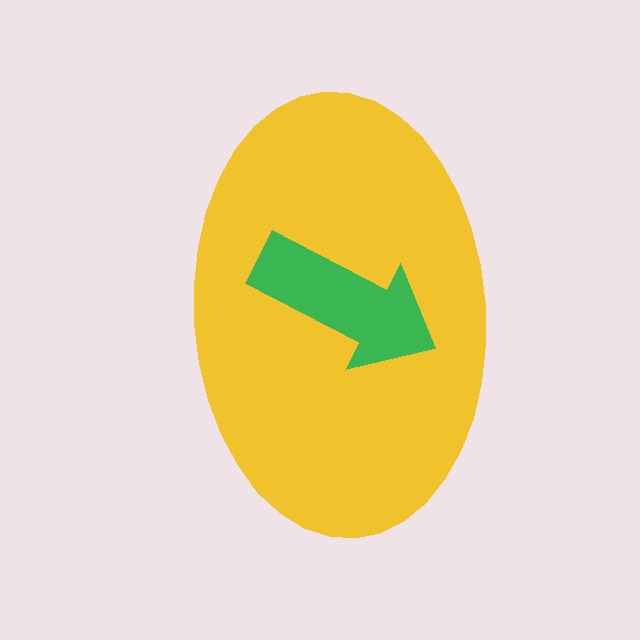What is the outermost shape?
The yellow ellipse.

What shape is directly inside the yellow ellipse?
The green arrow.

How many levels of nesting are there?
2.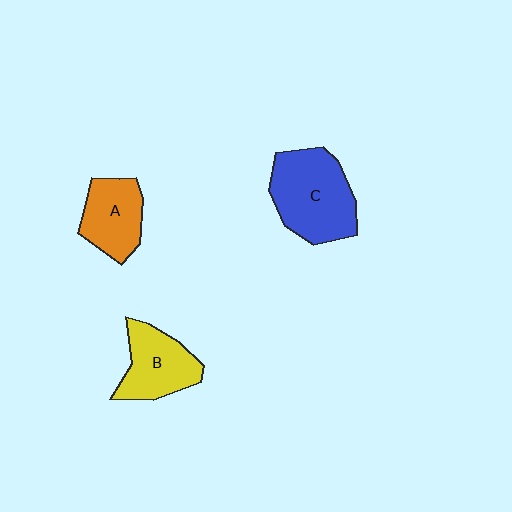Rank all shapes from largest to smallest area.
From largest to smallest: C (blue), B (yellow), A (orange).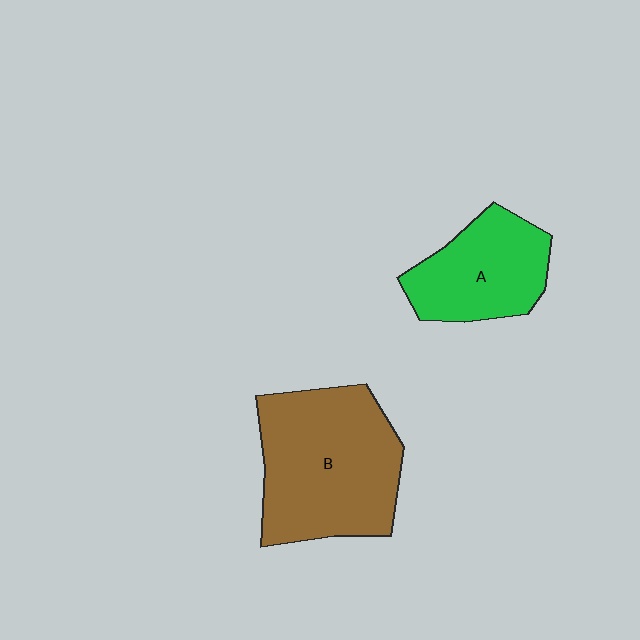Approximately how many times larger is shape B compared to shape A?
Approximately 1.6 times.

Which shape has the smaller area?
Shape A (green).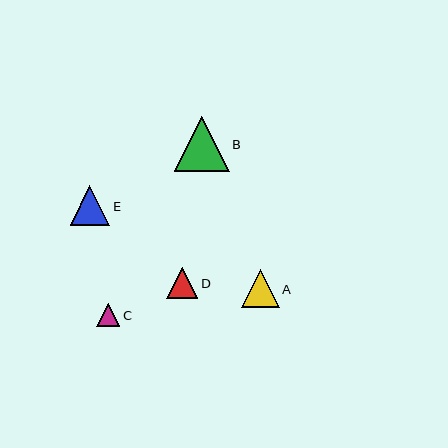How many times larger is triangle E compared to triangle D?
Triangle E is approximately 1.3 times the size of triangle D.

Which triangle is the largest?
Triangle B is the largest with a size of approximately 55 pixels.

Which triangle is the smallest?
Triangle C is the smallest with a size of approximately 23 pixels.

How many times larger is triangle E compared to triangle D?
Triangle E is approximately 1.3 times the size of triangle D.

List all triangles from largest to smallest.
From largest to smallest: B, E, A, D, C.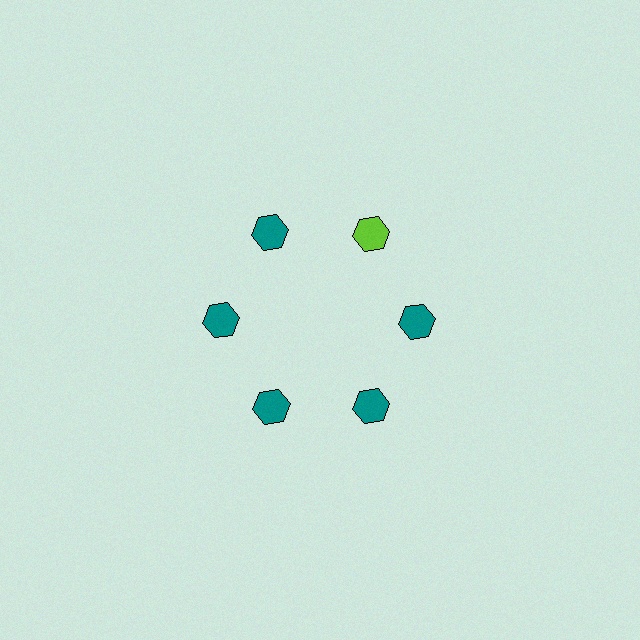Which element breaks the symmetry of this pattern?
The lime hexagon at roughly the 1 o'clock position breaks the symmetry. All other shapes are teal hexagons.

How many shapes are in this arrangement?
There are 6 shapes arranged in a ring pattern.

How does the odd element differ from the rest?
It has a different color: lime instead of teal.